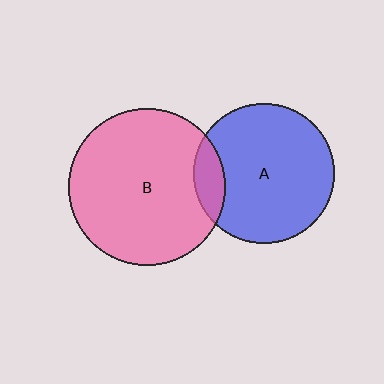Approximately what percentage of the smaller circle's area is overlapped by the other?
Approximately 10%.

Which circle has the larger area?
Circle B (pink).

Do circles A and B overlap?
Yes.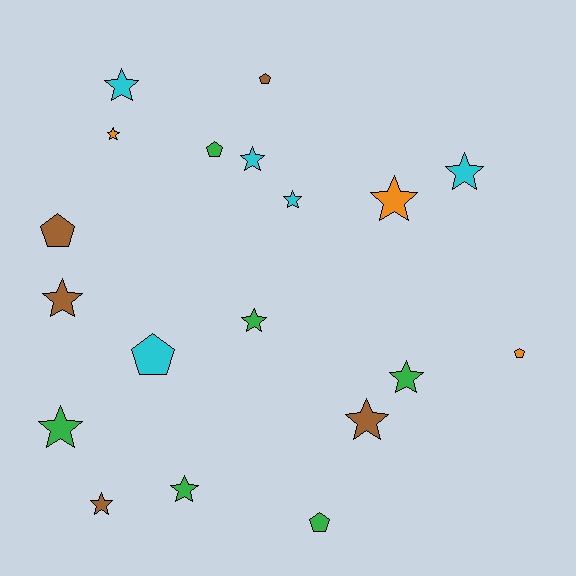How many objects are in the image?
There are 19 objects.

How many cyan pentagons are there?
There is 1 cyan pentagon.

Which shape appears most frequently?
Star, with 13 objects.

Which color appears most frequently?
Green, with 6 objects.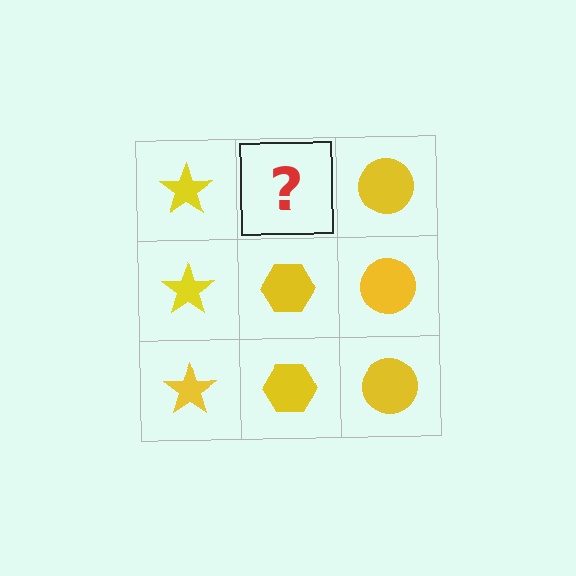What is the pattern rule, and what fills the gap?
The rule is that each column has a consistent shape. The gap should be filled with a yellow hexagon.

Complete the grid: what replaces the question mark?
The question mark should be replaced with a yellow hexagon.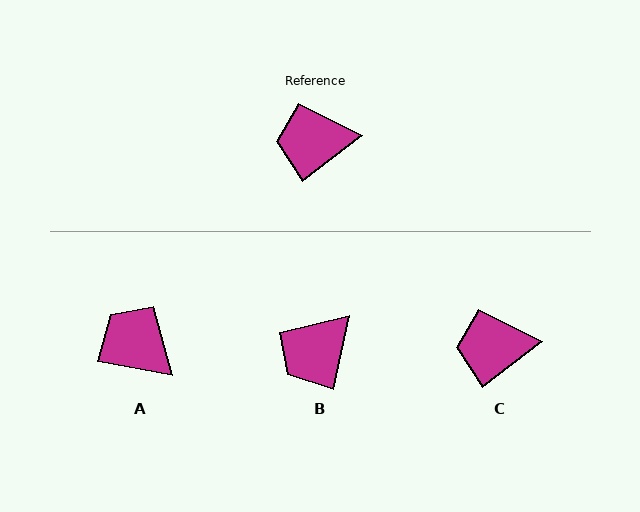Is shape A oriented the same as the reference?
No, it is off by about 48 degrees.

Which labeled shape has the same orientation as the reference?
C.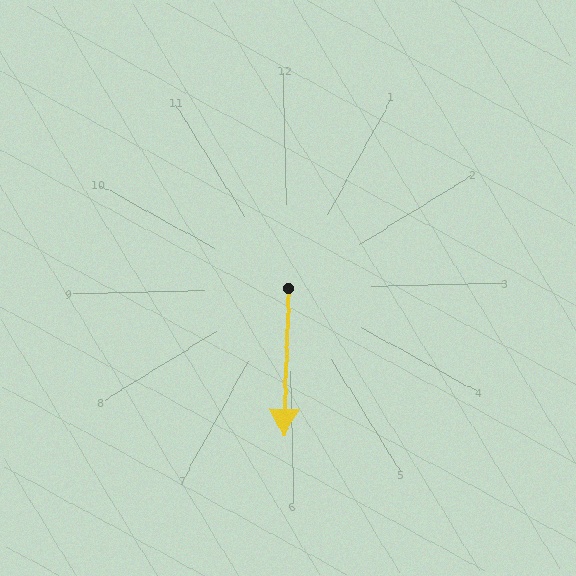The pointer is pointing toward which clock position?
Roughly 6 o'clock.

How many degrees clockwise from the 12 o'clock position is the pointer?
Approximately 183 degrees.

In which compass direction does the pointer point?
South.